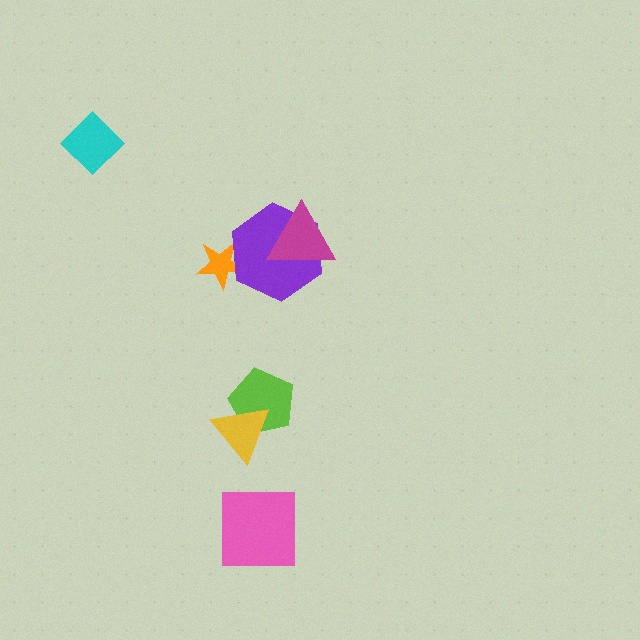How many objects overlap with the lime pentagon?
1 object overlaps with the lime pentagon.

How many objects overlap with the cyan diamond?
0 objects overlap with the cyan diamond.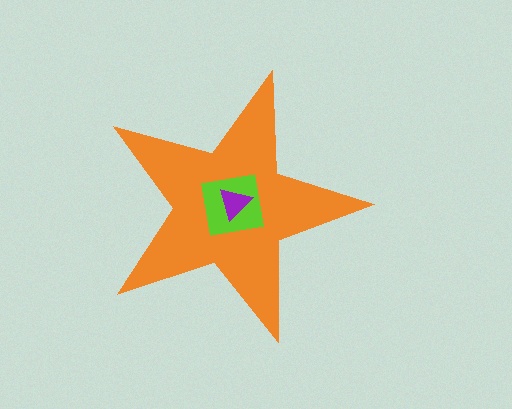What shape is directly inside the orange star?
The lime square.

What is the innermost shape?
The purple triangle.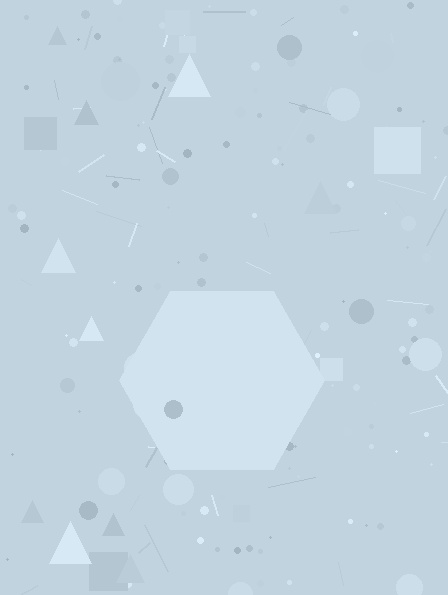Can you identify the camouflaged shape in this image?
The camouflaged shape is a hexagon.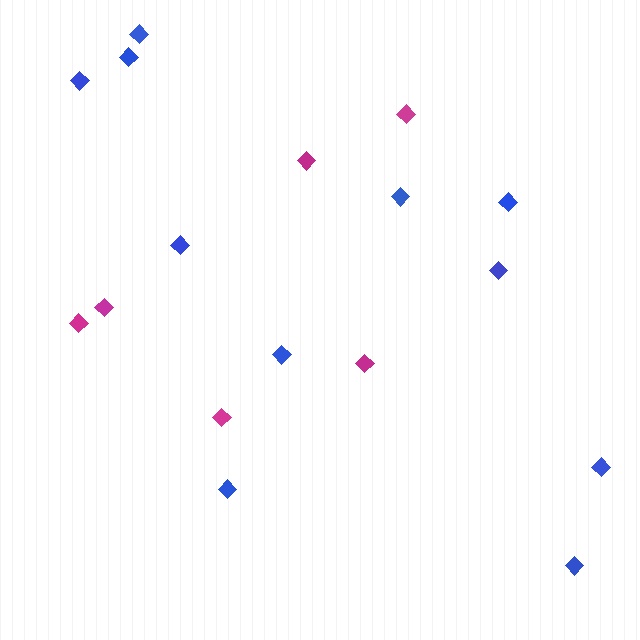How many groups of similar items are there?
There are 2 groups: one group of magenta diamonds (6) and one group of blue diamonds (11).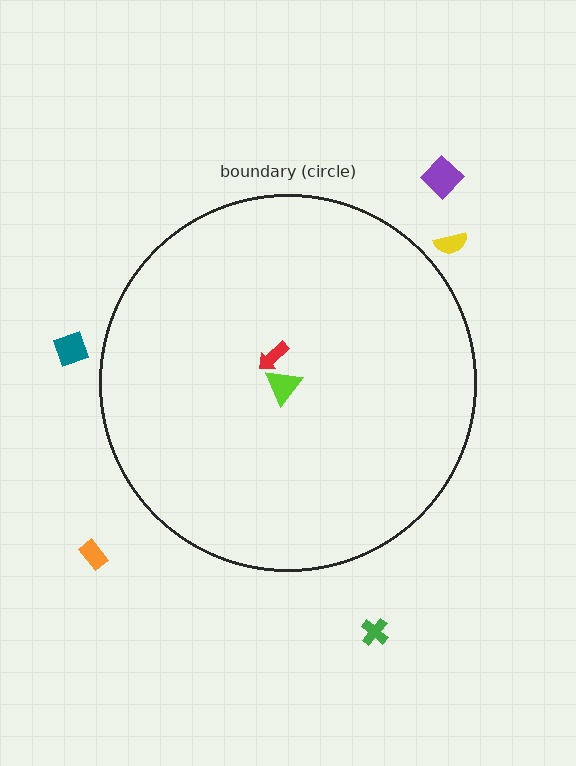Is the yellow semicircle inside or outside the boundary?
Outside.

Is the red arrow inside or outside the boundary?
Inside.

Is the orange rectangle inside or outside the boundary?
Outside.